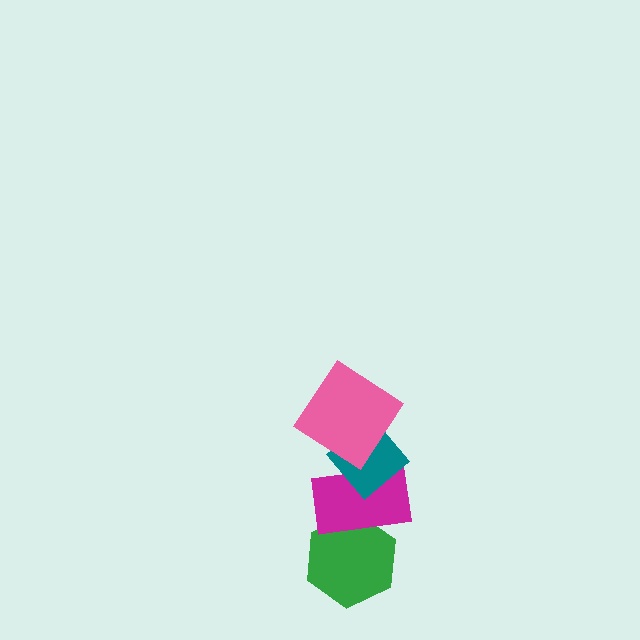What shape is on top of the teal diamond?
The pink diamond is on top of the teal diamond.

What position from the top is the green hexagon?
The green hexagon is 4th from the top.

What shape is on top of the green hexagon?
The magenta rectangle is on top of the green hexagon.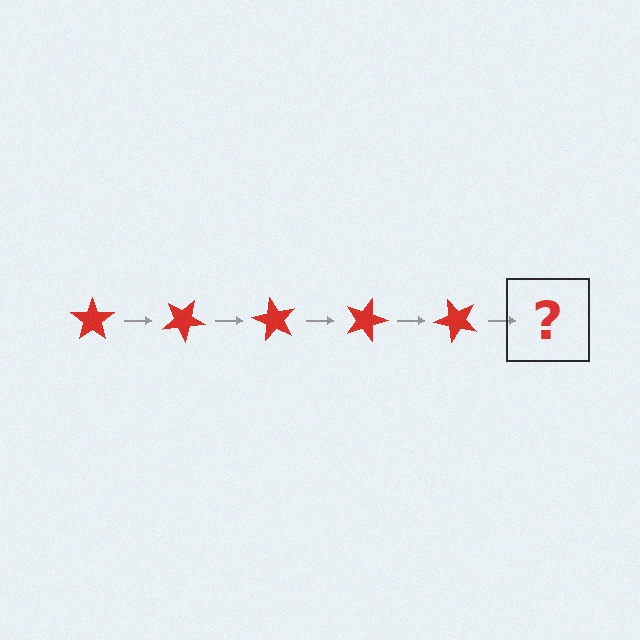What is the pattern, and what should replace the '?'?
The pattern is that the star rotates 30 degrees each step. The '?' should be a red star rotated 150 degrees.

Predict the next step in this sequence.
The next step is a red star rotated 150 degrees.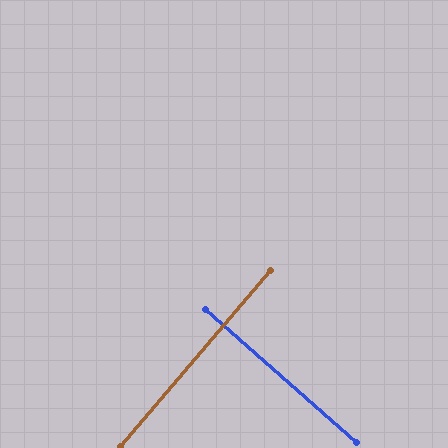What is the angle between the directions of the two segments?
Approximately 89 degrees.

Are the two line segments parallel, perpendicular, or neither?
Perpendicular — they meet at approximately 89°.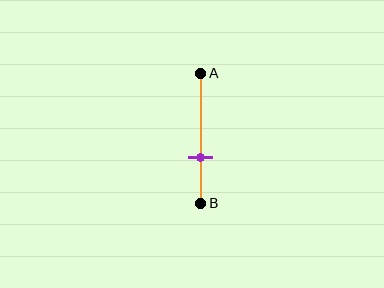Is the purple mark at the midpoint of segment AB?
No, the mark is at about 65% from A, not at the 50% midpoint.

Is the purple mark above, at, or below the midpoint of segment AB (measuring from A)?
The purple mark is below the midpoint of segment AB.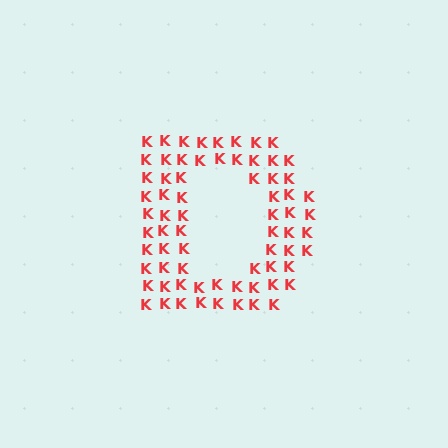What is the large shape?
The large shape is the letter D.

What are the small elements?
The small elements are letter K's.